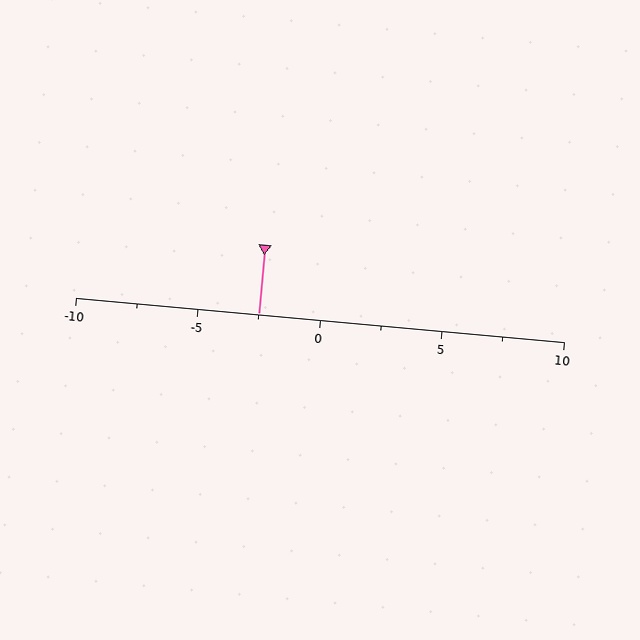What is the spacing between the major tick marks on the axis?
The major ticks are spaced 5 apart.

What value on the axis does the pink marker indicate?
The marker indicates approximately -2.5.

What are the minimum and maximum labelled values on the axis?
The axis runs from -10 to 10.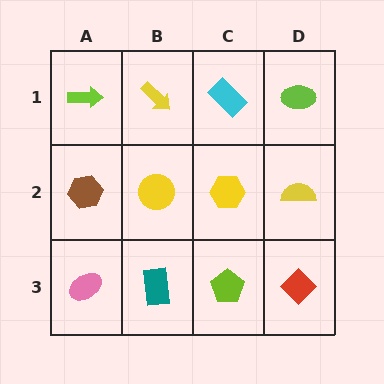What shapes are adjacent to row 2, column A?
A lime arrow (row 1, column A), a pink ellipse (row 3, column A), a yellow circle (row 2, column B).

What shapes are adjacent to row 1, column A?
A brown hexagon (row 2, column A), a yellow arrow (row 1, column B).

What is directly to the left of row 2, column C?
A yellow circle.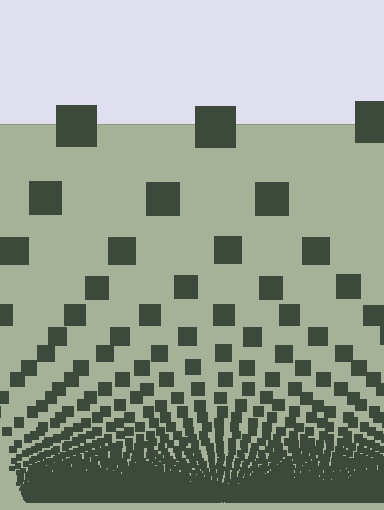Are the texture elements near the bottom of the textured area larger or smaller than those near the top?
Smaller. The gradient is inverted — elements near the bottom are smaller and denser.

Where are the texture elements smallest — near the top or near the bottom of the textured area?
Near the bottom.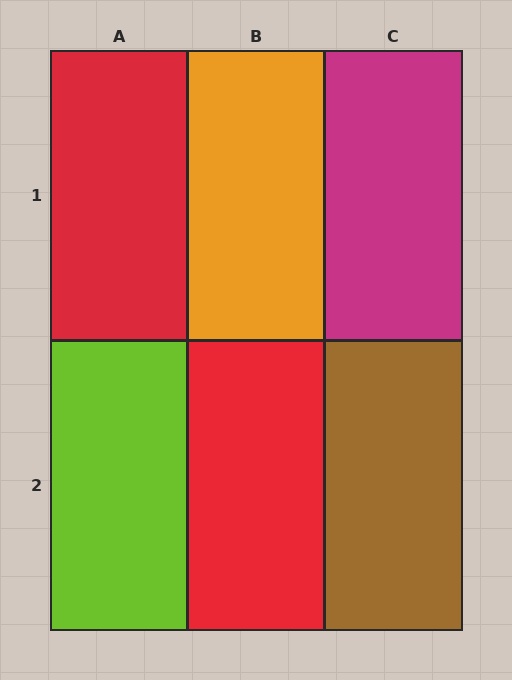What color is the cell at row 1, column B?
Orange.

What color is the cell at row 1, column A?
Red.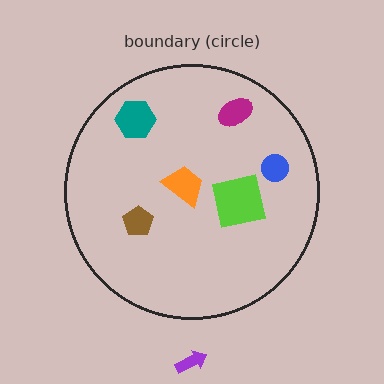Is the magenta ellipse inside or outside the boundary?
Inside.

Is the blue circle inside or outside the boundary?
Inside.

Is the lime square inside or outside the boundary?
Inside.